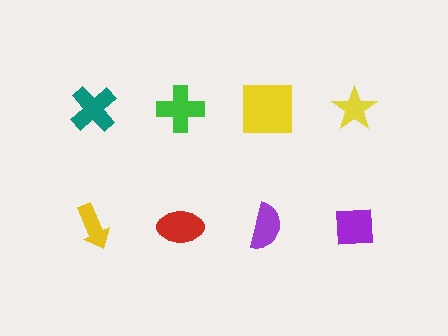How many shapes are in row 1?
4 shapes.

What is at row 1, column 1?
A teal cross.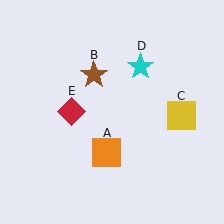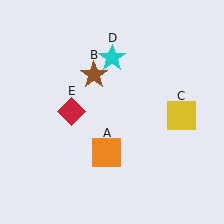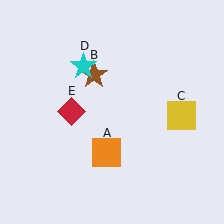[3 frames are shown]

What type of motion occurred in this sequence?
The cyan star (object D) rotated counterclockwise around the center of the scene.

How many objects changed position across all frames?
1 object changed position: cyan star (object D).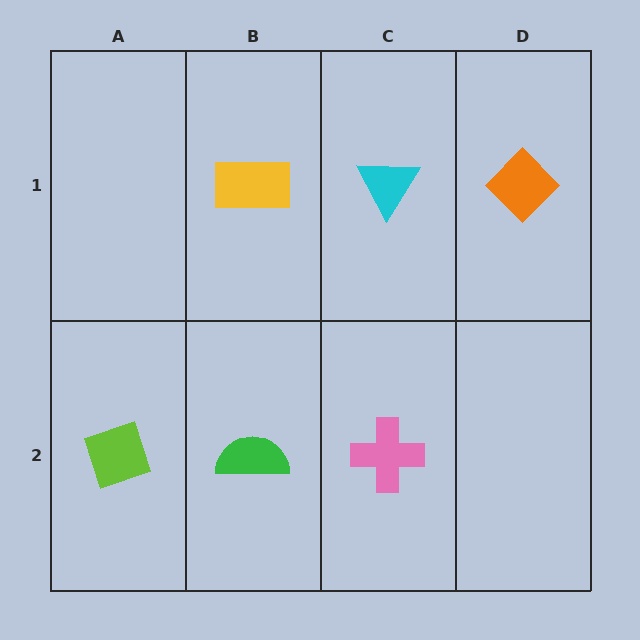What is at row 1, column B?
A yellow rectangle.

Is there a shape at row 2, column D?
No, that cell is empty.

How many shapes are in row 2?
3 shapes.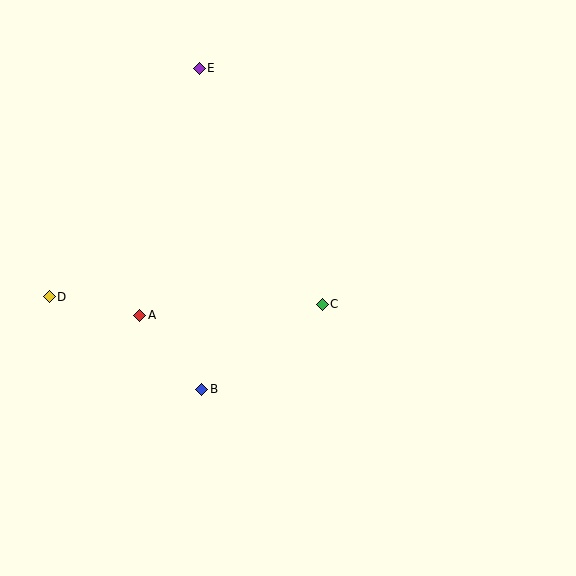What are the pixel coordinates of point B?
Point B is at (202, 389).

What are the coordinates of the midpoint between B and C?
The midpoint between B and C is at (262, 347).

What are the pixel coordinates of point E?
Point E is at (199, 68).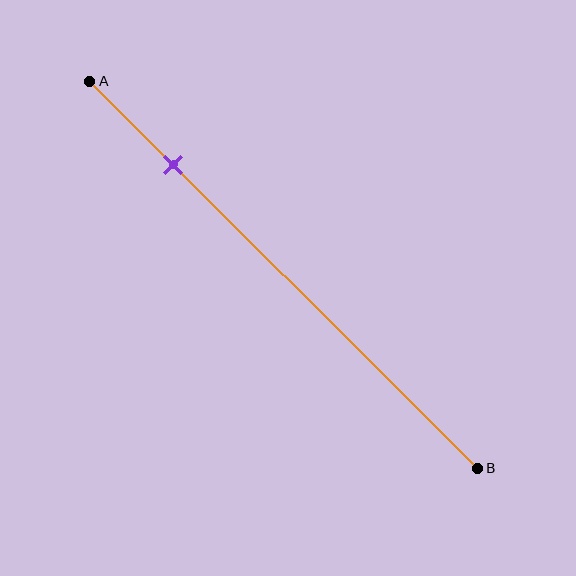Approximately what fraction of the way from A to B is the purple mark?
The purple mark is approximately 20% of the way from A to B.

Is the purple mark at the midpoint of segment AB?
No, the mark is at about 20% from A, not at the 50% midpoint.